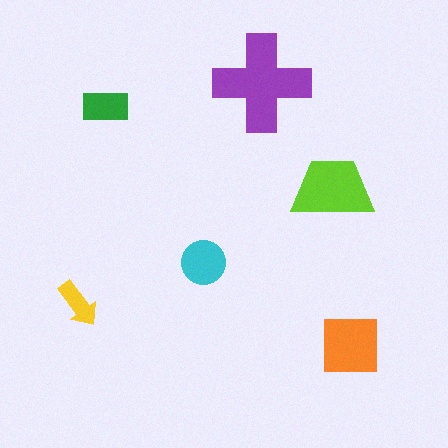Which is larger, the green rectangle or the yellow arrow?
The green rectangle.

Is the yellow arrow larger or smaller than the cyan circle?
Smaller.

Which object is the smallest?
The yellow arrow.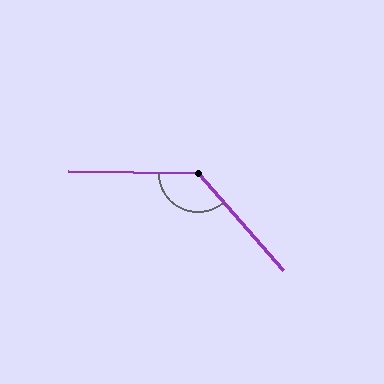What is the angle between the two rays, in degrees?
Approximately 132 degrees.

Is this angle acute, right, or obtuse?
It is obtuse.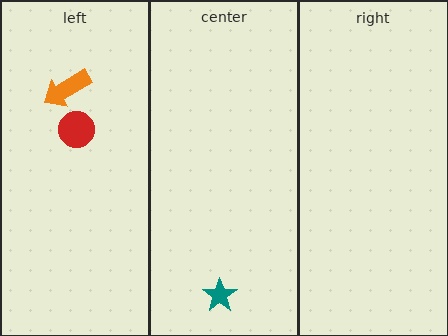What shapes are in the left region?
The red circle, the orange arrow.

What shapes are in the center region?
The teal star.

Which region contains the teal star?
The center region.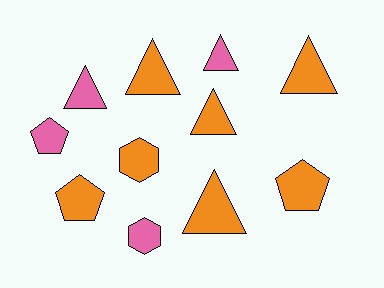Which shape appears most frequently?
Triangle, with 6 objects.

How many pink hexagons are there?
There is 1 pink hexagon.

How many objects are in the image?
There are 11 objects.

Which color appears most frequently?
Orange, with 7 objects.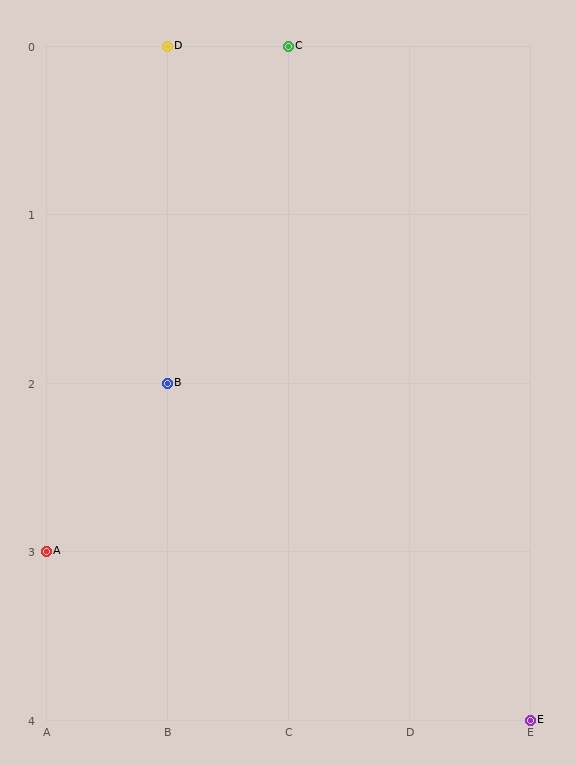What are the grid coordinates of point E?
Point E is at grid coordinates (E, 4).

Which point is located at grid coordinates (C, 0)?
Point C is at (C, 0).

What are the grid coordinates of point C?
Point C is at grid coordinates (C, 0).